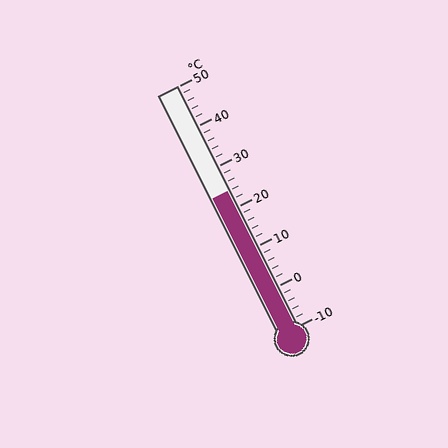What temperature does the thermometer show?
The thermometer shows approximately 24°C.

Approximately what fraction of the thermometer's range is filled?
The thermometer is filled to approximately 55% of its range.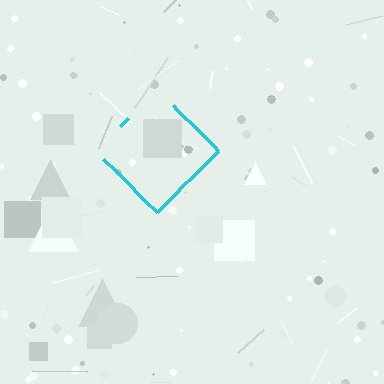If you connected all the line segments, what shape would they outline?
They would outline a diamond.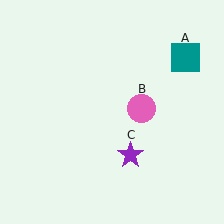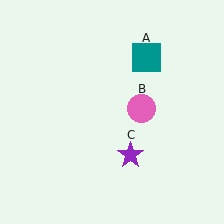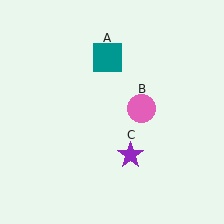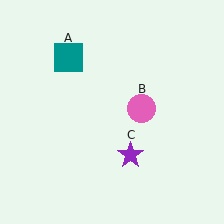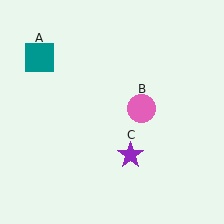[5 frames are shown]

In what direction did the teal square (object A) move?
The teal square (object A) moved left.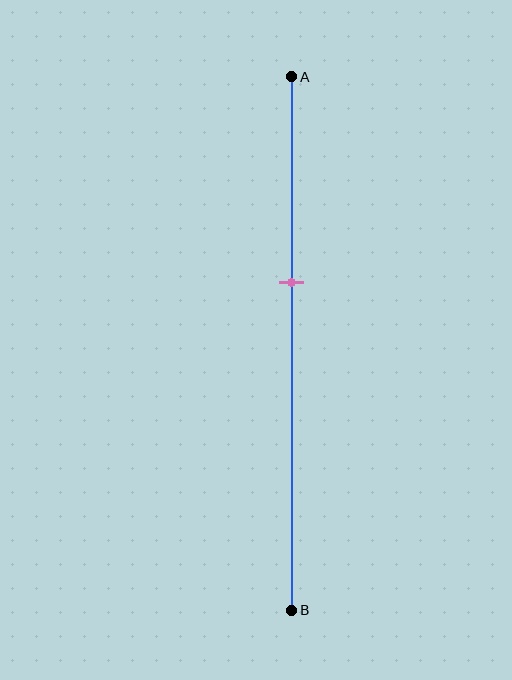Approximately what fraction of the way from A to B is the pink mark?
The pink mark is approximately 40% of the way from A to B.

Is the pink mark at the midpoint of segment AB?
No, the mark is at about 40% from A, not at the 50% midpoint.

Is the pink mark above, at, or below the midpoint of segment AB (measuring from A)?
The pink mark is above the midpoint of segment AB.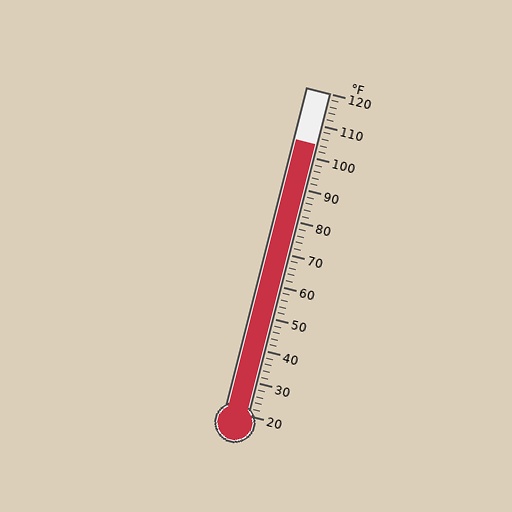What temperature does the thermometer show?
The thermometer shows approximately 104°F.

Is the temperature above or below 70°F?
The temperature is above 70°F.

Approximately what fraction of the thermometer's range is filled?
The thermometer is filled to approximately 85% of its range.